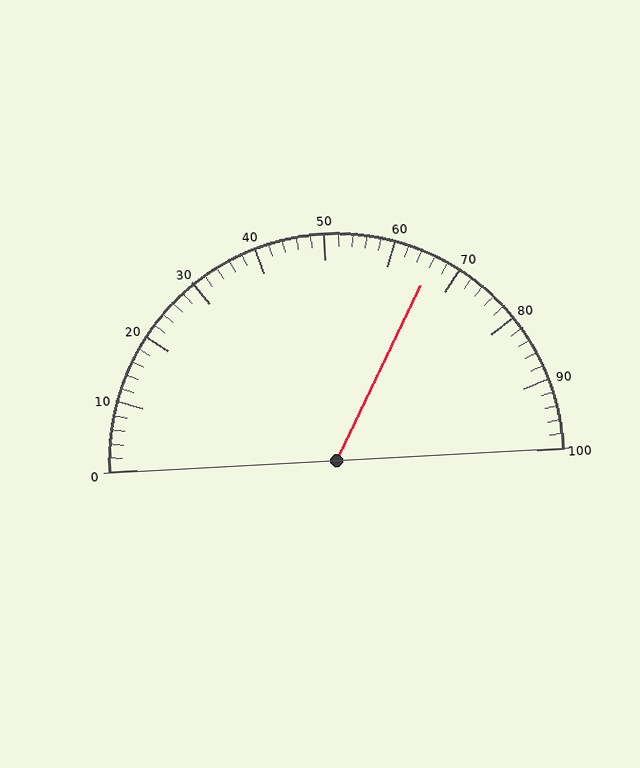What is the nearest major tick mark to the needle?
The nearest major tick mark is 70.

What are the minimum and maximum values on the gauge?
The gauge ranges from 0 to 100.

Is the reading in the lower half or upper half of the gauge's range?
The reading is in the upper half of the range (0 to 100).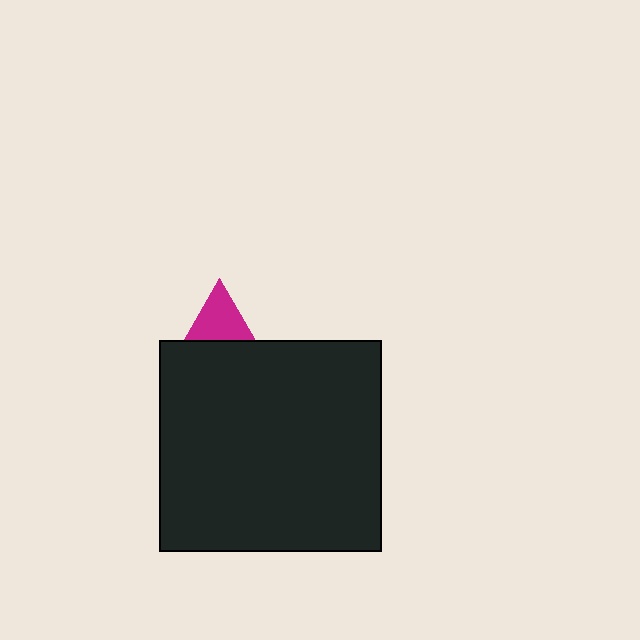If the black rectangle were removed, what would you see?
You would see the complete magenta triangle.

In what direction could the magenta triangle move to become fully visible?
The magenta triangle could move up. That would shift it out from behind the black rectangle entirely.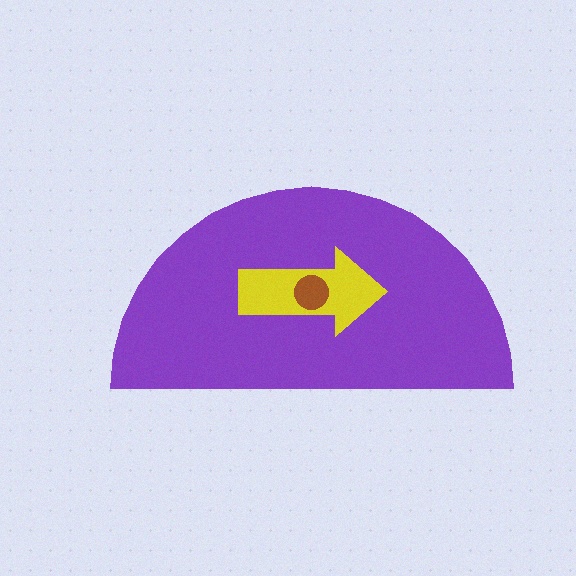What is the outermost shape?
The purple semicircle.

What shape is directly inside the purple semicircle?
The yellow arrow.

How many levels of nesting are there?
3.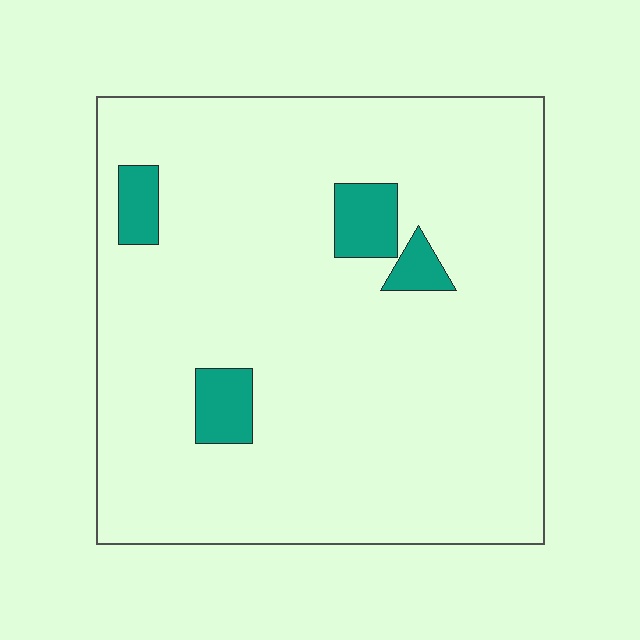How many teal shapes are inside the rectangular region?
4.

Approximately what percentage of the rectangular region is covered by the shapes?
Approximately 5%.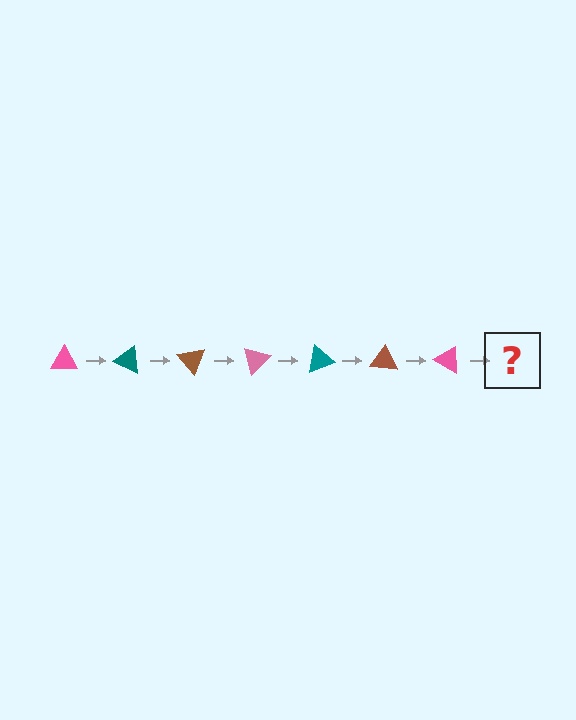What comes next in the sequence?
The next element should be a teal triangle, rotated 175 degrees from the start.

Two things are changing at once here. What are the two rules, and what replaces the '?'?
The two rules are that it rotates 25 degrees each step and the color cycles through pink, teal, and brown. The '?' should be a teal triangle, rotated 175 degrees from the start.